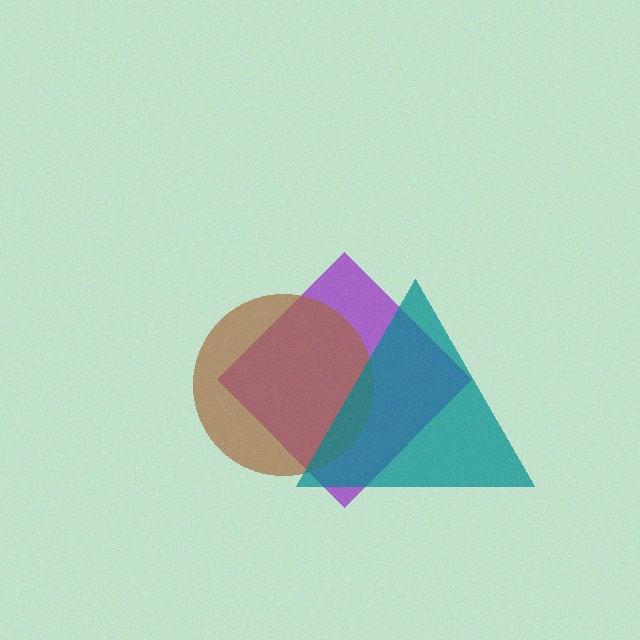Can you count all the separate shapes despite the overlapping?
Yes, there are 3 separate shapes.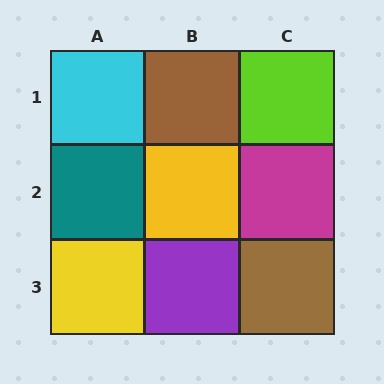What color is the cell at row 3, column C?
Brown.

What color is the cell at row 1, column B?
Brown.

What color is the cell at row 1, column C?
Lime.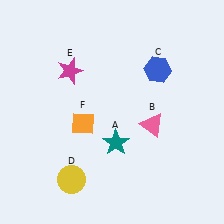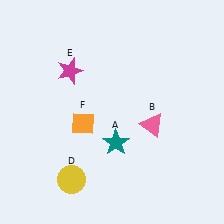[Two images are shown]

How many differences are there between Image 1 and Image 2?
There is 1 difference between the two images.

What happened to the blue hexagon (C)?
The blue hexagon (C) was removed in Image 2. It was in the top-right area of Image 1.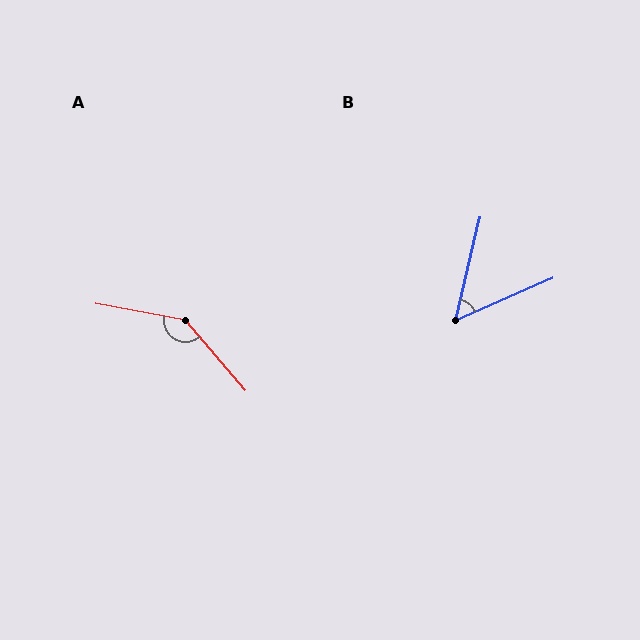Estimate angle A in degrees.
Approximately 141 degrees.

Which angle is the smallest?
B, at approximately 53 degrees.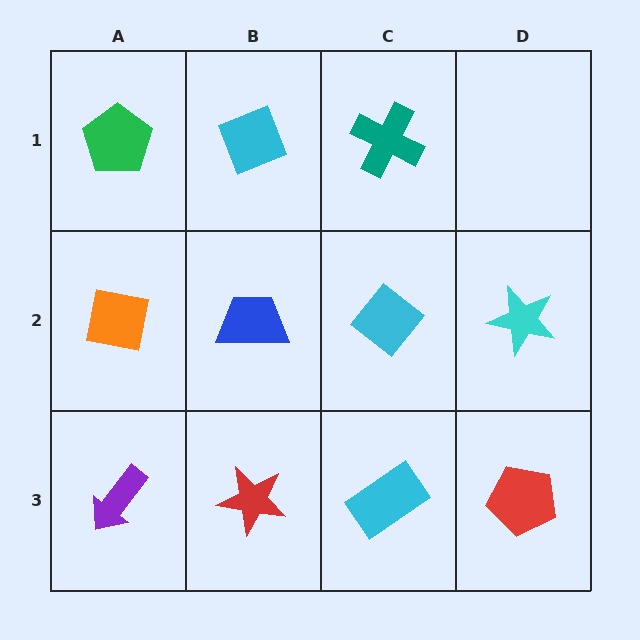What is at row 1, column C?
A teal cross.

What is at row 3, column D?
A red pentagon.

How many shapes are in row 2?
4 shapes.